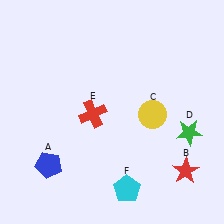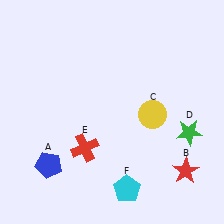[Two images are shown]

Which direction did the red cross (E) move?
The red cross (E) moved down.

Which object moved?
The red cross (E) moved down.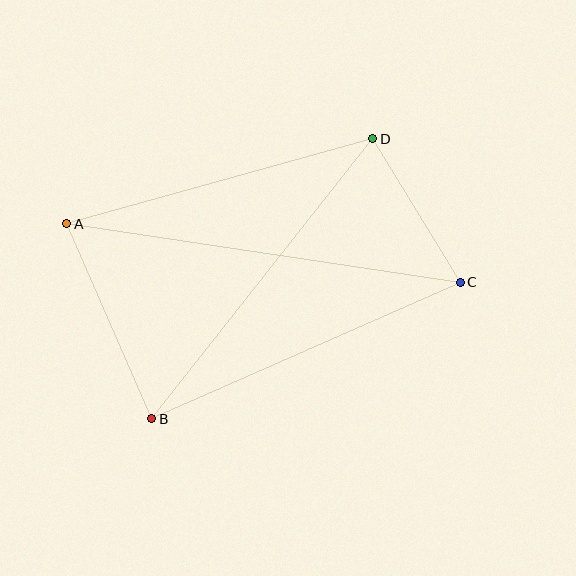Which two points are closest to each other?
Points C and D are closest to each other.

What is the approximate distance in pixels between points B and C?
The distance between B and C is approximately 337 pixels.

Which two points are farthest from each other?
Points A and C are farthest from each other.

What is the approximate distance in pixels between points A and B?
The distance between A and B is approximately 213 pixels.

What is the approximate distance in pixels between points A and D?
The distance between A and D is approximately 318 pixels.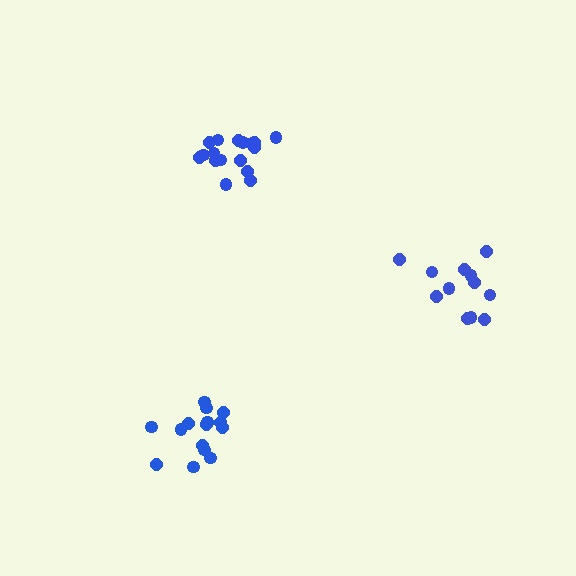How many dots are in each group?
Group 1: 16 dots, Group 2: 12 dots, Group 3: 17 dots (45 total).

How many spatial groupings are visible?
There are 3 spatial groupings.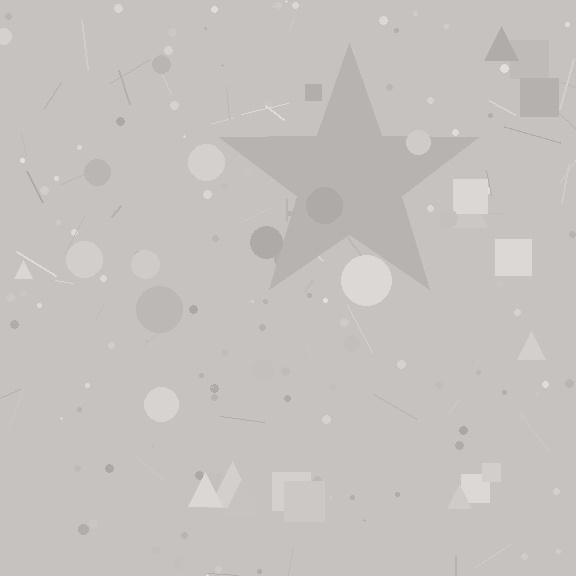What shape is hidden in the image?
A star is hidden in the image.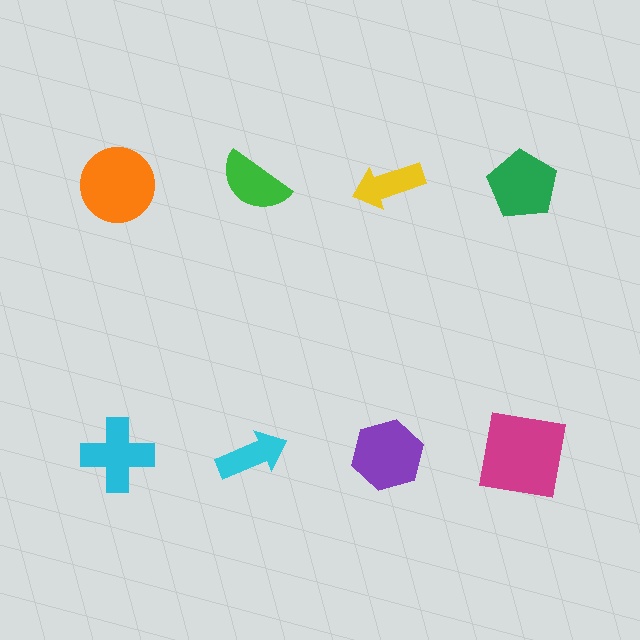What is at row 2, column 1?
A cyan cross.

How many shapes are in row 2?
4 shapes.